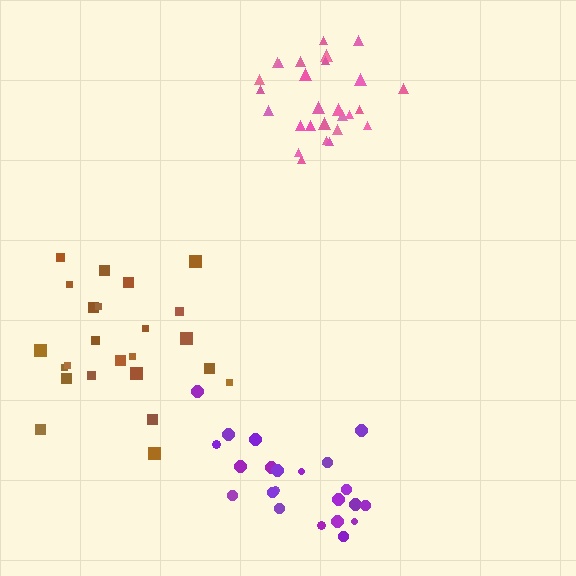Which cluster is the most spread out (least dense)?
Brown.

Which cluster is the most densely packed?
Pink.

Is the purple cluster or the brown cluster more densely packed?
Purple.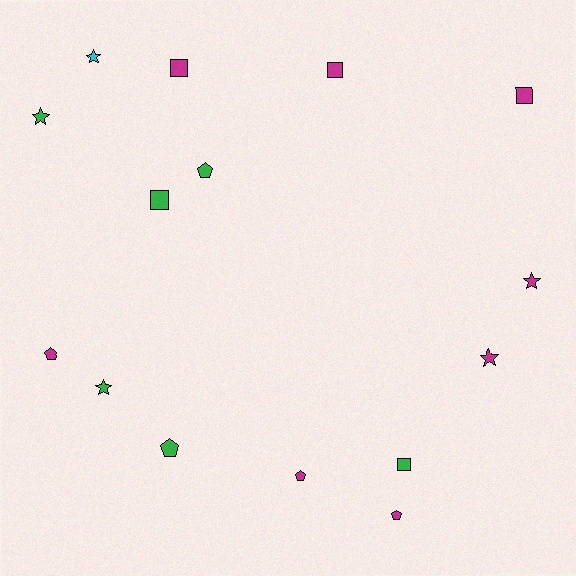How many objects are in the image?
There are 15 objects.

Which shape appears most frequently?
Square, with 5 objects.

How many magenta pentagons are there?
There are 3 magenta pentagons.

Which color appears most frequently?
Magenta, with 8 objects.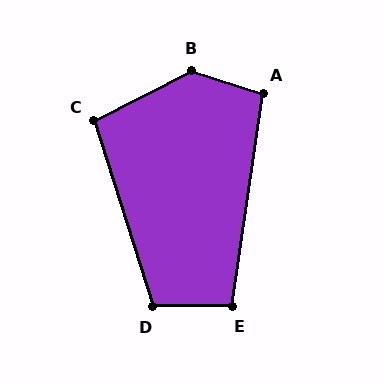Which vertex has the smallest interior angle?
E, at approximately 98 degrees.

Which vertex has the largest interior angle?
B, at approximately 135 degrees.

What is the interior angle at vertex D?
Approximately 107 degrees (obtuse).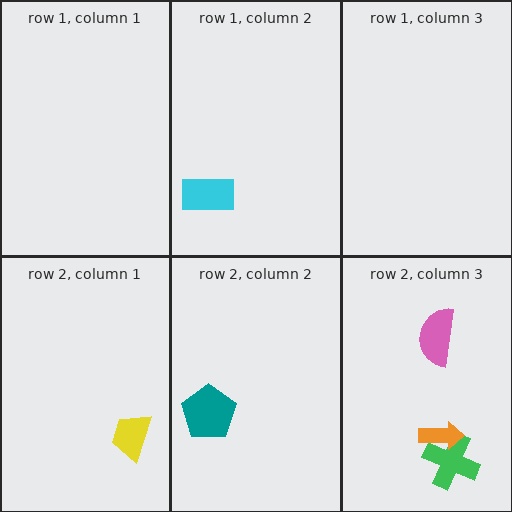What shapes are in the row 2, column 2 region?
The teal pentagon.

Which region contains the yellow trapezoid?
The row 2, column 1 region.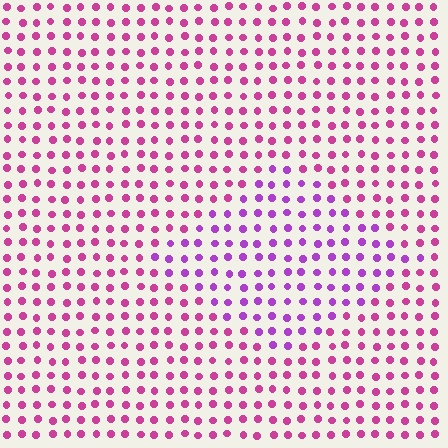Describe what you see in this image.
The image is filled with small magenta elements in a uniform arrangement. A diamond-shaped region is visible where the elements are tinted to a slightly different hue, forming a subtle color boundary.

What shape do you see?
I see a diamond.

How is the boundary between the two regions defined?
The boundary is defined purely by a slight shift in hue (about 34 degrees). Spacing, size, and orientation are identical on both sides.